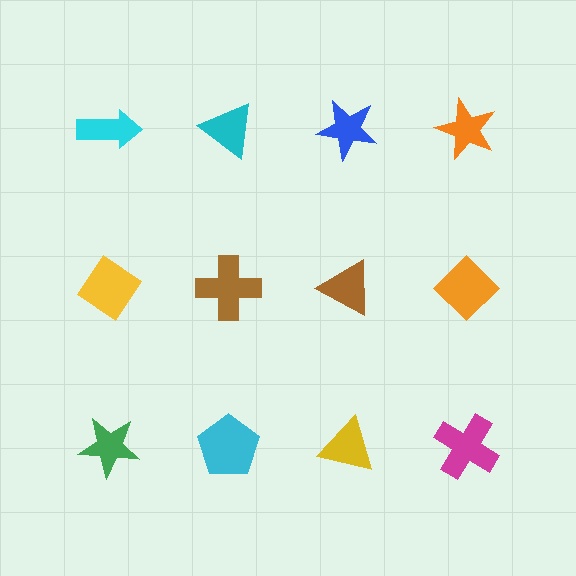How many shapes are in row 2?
4 shapes.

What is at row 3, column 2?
A cyan pentagon.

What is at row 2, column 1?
A yellow diamond.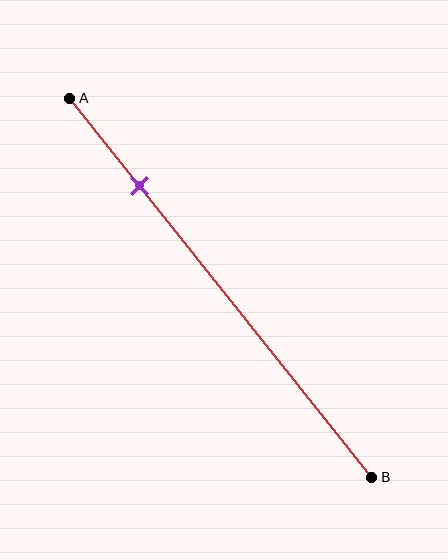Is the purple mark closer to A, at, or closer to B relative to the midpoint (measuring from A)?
The purple mark is closer to point A than the midpoint of segment AB.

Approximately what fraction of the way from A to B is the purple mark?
The purple mark is approximately 25% of the way from A to B.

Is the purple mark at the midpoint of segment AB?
No, the mark is at about 25% from A, not at the 50% midpoint.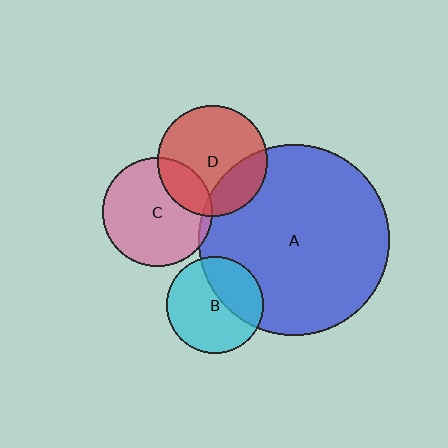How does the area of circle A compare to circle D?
Approximately 3.0 times.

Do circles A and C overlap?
Yes.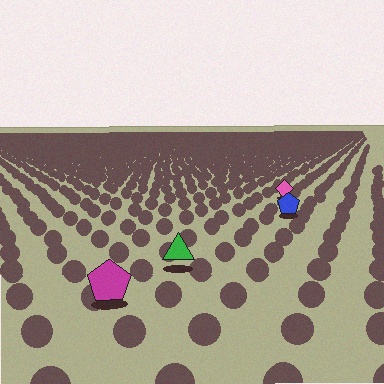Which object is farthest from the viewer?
The pink diamond is farthest from the viewer. It appears smaller and the ground texture around it is denser.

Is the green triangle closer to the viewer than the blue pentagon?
Yes. The green triangle is closer — you can tell from the texture gradient: the ground texture is coarser near it.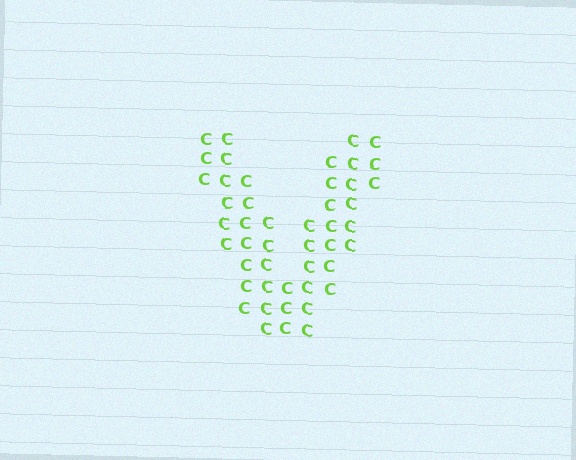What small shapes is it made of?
It is made of small letter C's.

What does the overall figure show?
The overall figure shows the letter V.